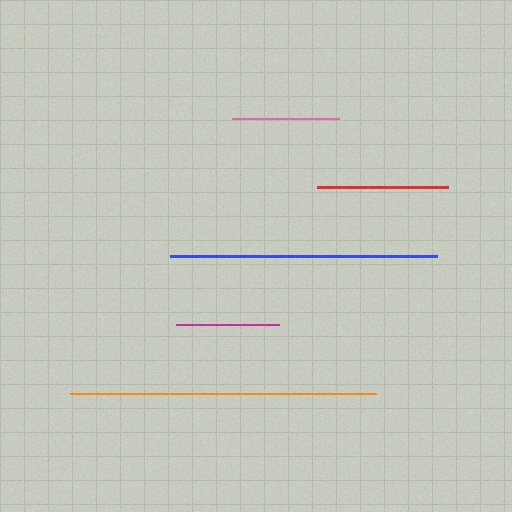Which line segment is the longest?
The orange line is the longest at approximately 306 pixels.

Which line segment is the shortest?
The magenta line is the shortest at approximately 103 pixels.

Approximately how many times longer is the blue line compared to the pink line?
The blue line is approximately 2.5 times the length of the pink line.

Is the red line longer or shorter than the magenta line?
The red line is longer than the magenta line.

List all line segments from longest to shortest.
From longest to shortest: orange, blue, red, pink, magenta.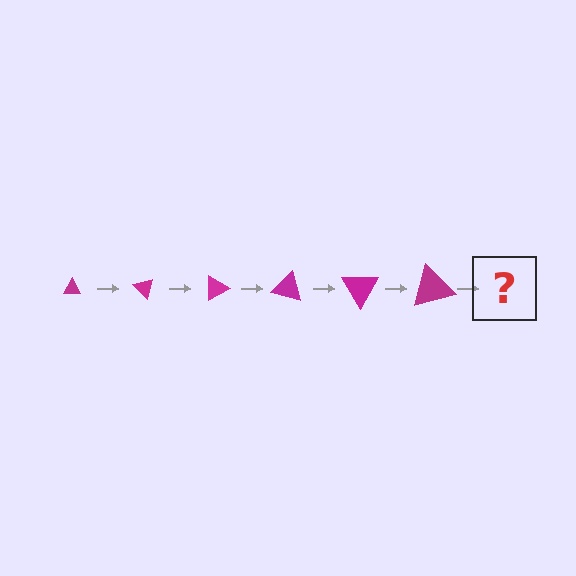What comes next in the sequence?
The next element should be a triangle, larger than the previous one and rotated 270 degrees from the start.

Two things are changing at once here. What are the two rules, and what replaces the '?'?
The two rules are that the triangle grows larger each step and it rotates 45 degrees each step. The '?' should be a triangle, larger than the previous one and rotated 270 degrees from the start.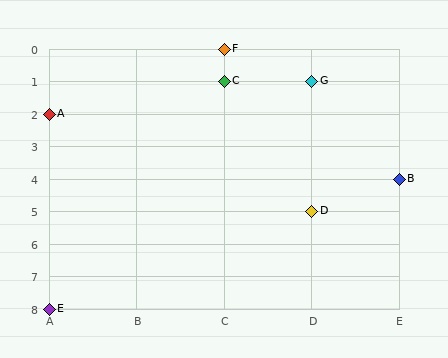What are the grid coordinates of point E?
Point E is at grid coordinates (A, 8).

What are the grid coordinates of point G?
Point G is at grid coordinates (D, 1).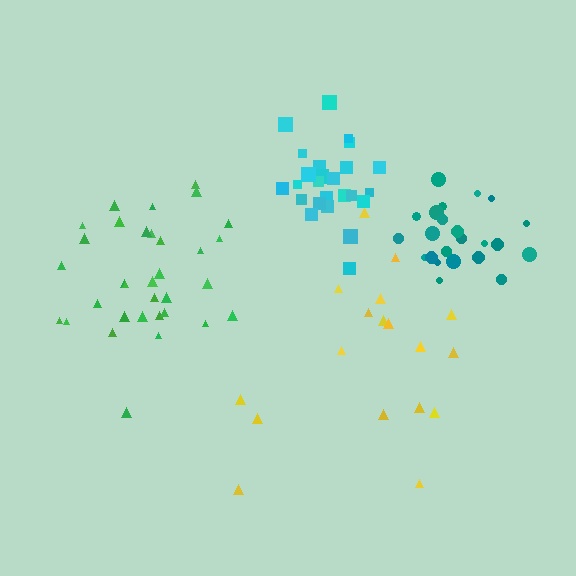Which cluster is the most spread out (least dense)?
Yellow.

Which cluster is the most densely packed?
Teal.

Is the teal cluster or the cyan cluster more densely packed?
Teal.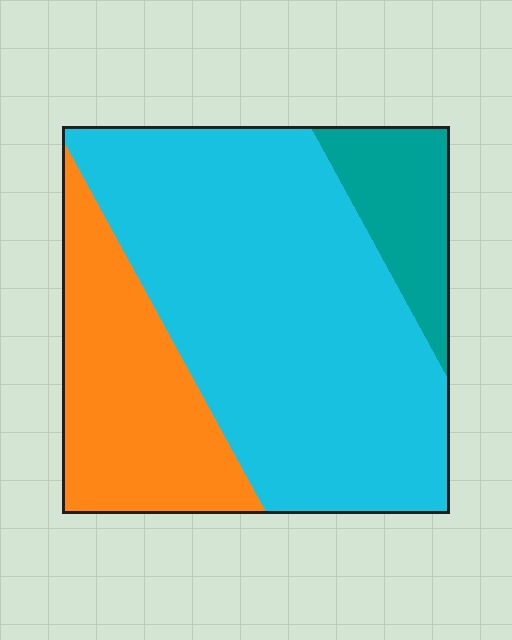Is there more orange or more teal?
Orange.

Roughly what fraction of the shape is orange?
Orange takes up about one quarter (1/4) of the shape.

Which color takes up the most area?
Cyan, at roughly 60%.